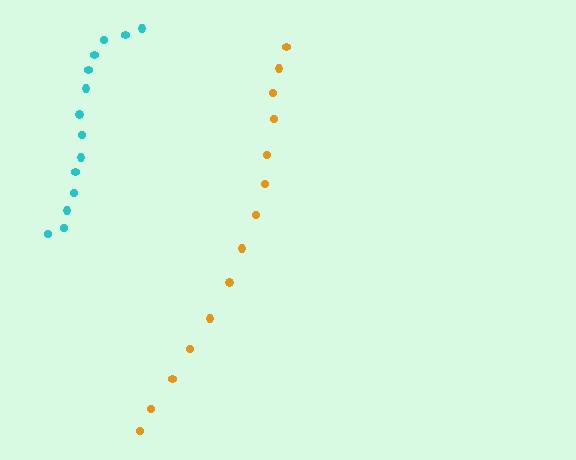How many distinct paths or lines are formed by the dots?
There are 2 distinct paths.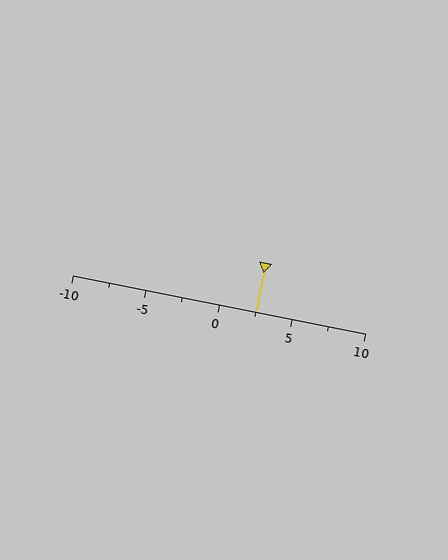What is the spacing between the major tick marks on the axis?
The major ticks are spaced 5 apart.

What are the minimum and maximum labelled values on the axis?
The axis runs from -10 to 10.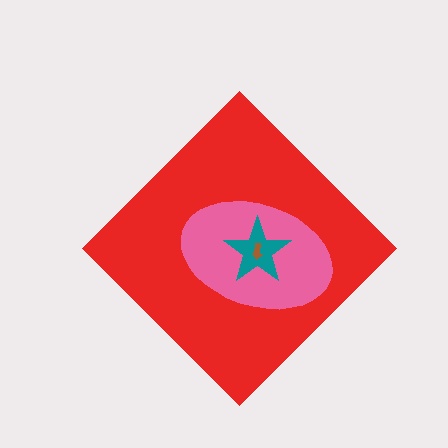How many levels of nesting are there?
4.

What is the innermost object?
The brown arrow.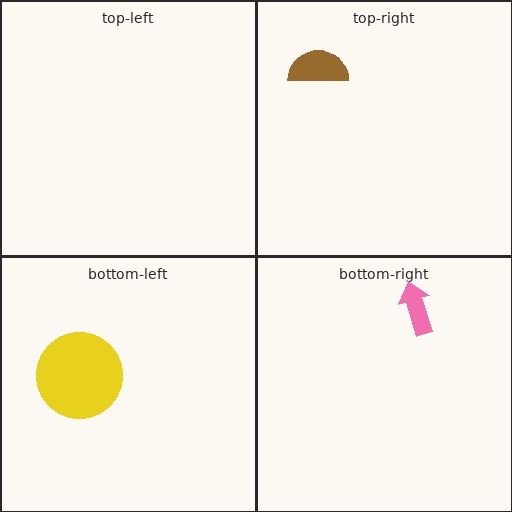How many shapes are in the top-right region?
1.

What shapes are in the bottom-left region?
The yellow circle.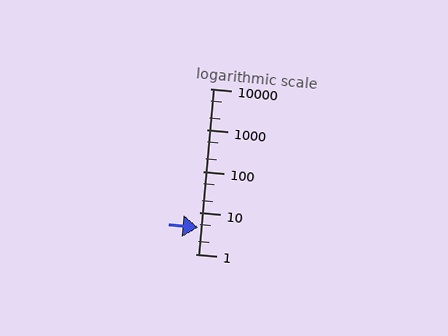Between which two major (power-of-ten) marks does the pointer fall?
The pointer is between 1 and 10.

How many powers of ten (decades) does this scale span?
The scale spans 4 decades, from 1 to 10000.